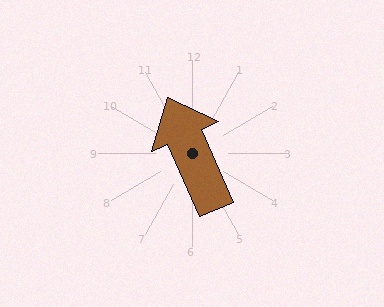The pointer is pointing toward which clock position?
Roughly 11 o'clock.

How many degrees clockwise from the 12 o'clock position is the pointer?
Approximately 336 degrees.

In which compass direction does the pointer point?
Northwest.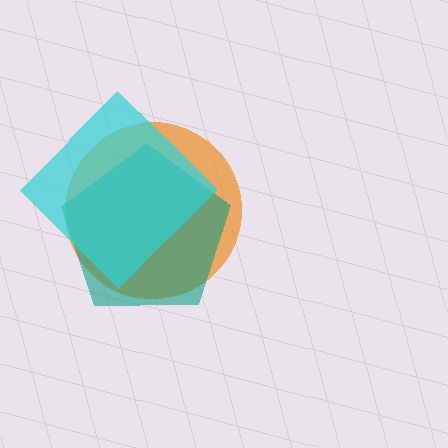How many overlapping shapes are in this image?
There are 3 overlapping shapes in the image.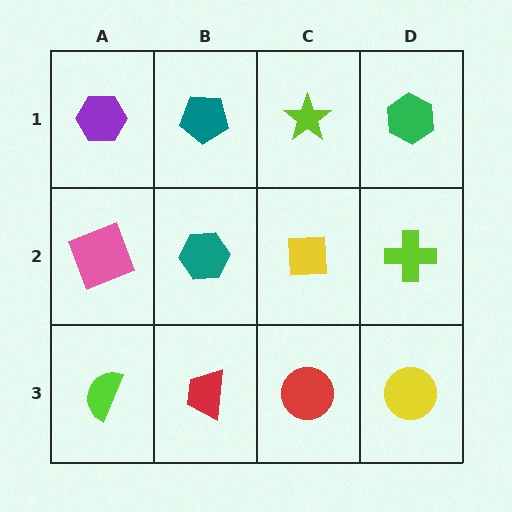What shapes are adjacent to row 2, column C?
A lime star (row 1, column C), a red circle (row 3, column C), a teal hexagon (row 2, column B), a lime cross (row 2, column D).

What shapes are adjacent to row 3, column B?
A teal hexagon (row 2, column B), a lime semicircle (row 3, column A), a red circle (row 3, column C).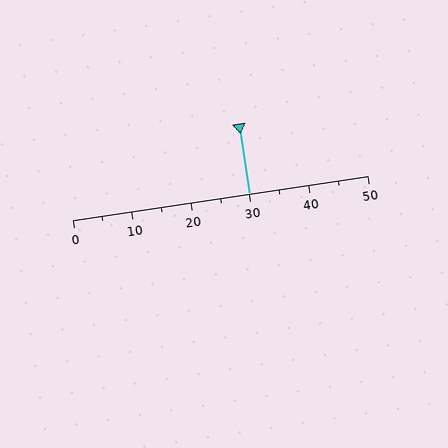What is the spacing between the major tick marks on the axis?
The major ticks are spaced 10 apart.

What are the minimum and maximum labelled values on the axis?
The axis runs from 0 to 50.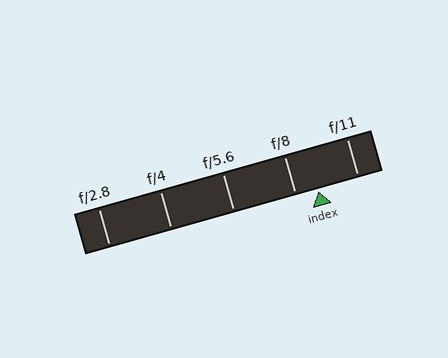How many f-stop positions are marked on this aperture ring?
There are 5 f-stop positions marked.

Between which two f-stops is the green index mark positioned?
The index mark is between f/8 and f/11.